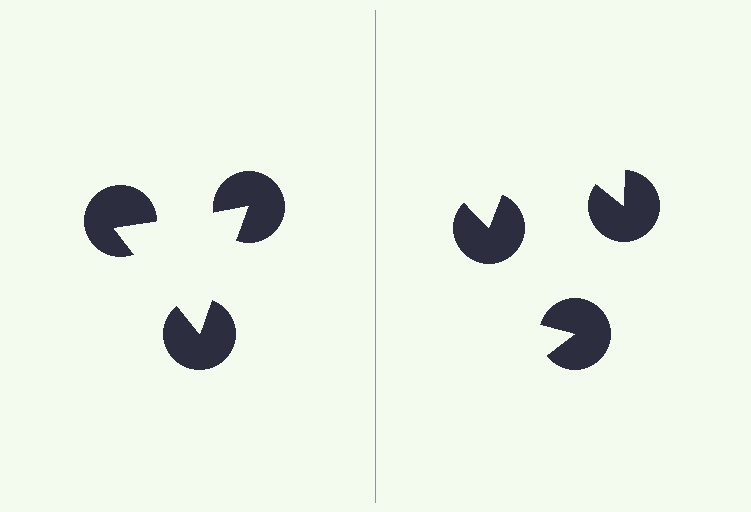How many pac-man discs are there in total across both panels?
6 — 3 on each side.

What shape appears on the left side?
An illusory triangle.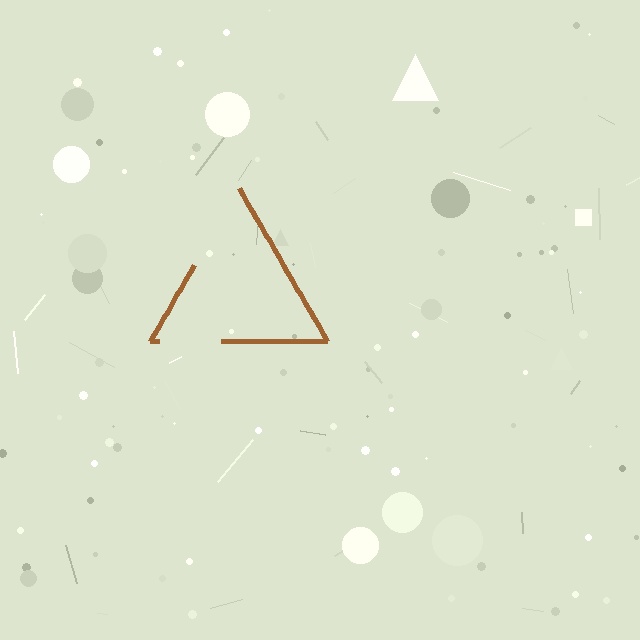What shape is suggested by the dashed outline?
The dashed outline suggests a triangle.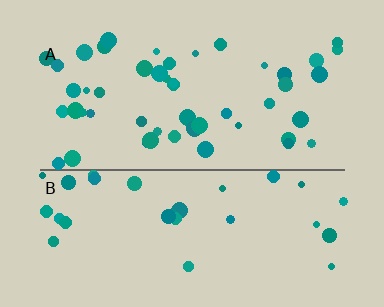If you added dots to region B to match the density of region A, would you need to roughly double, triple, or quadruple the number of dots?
Approximately double.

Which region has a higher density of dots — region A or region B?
A (the top).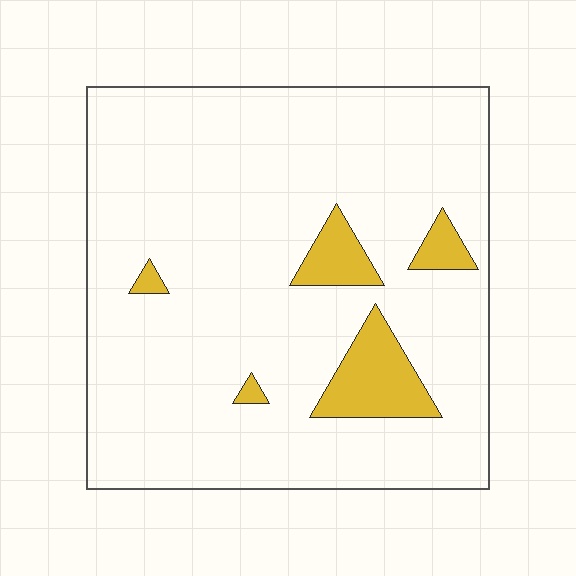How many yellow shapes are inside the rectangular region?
5.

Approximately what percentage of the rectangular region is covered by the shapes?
Approximately 10%.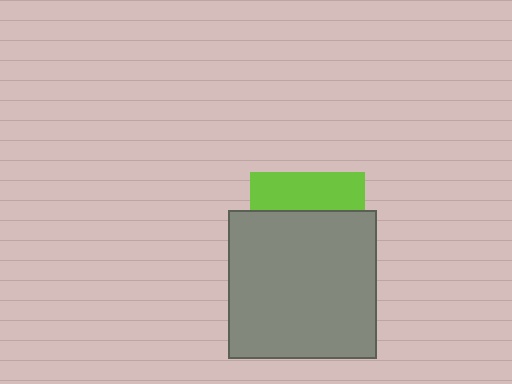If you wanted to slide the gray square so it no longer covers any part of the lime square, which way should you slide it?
Slide it down — that is the most direct way to separate the two shapes.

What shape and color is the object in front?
The object in front is a gray square.